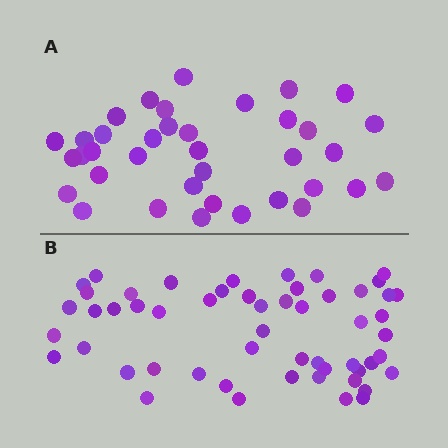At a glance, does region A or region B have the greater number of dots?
Region B (the bottom region) has more dots.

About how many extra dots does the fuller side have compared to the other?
Region B has approximately 15 more dots than region A.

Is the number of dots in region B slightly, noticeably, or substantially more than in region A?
Region B has substantially more. The ratio is roughly 1.5 to 1.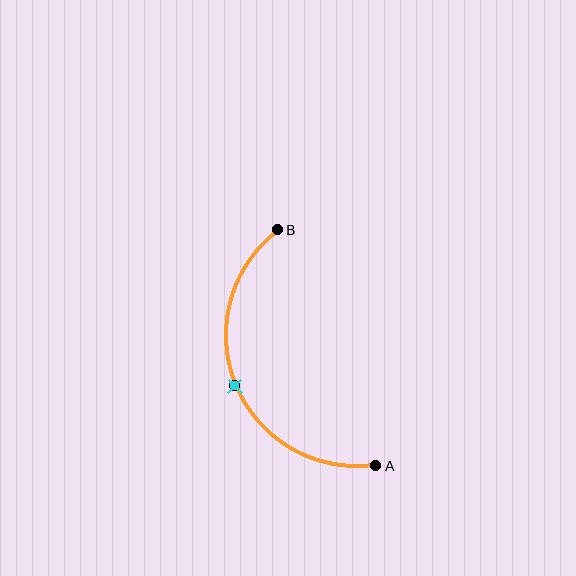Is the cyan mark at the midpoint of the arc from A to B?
Yes. The cyan mark lies on the arc at equal arc-length from both A and B — it is the arc midpoint.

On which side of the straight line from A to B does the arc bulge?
The arc bulges to the left of the straight line connecting A and B.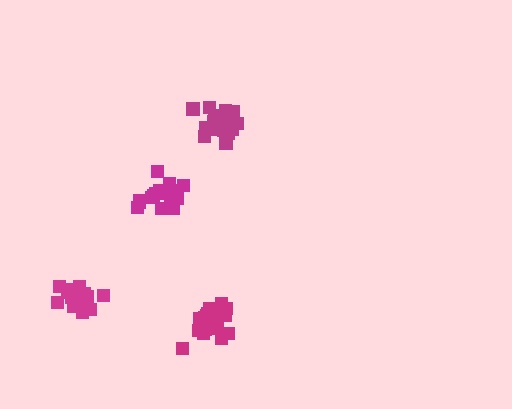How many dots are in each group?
Group 1: 18 dots, Group 2: 20 dots, Group 3: 16 dots, Group 4: 20 dots (74 total).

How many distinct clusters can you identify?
There are 4 distinct clusters.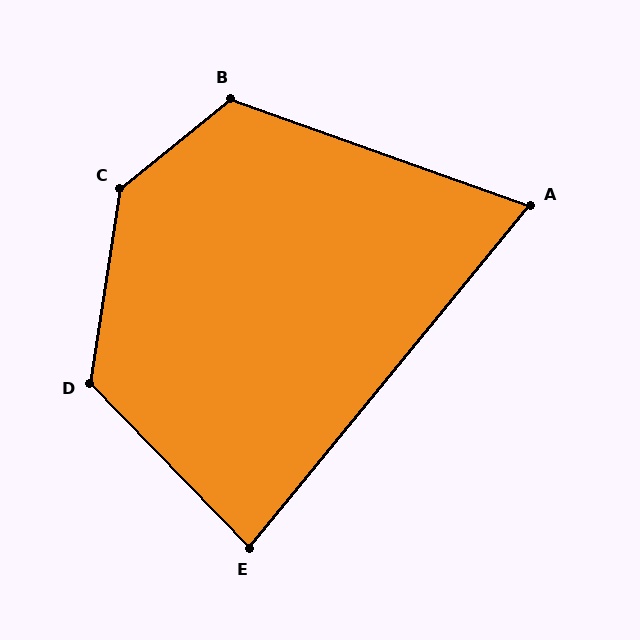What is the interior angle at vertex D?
Approximately 127 degrees (obtuse).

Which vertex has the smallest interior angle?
A, at approximately 70 degrees.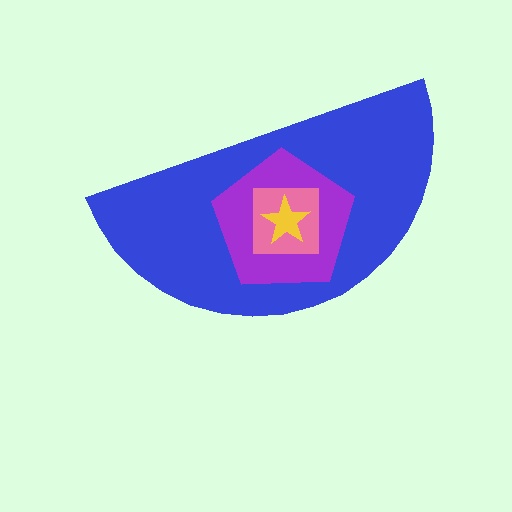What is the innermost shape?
The yellow star.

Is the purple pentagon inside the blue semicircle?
Yes.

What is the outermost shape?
The blue semicircle.